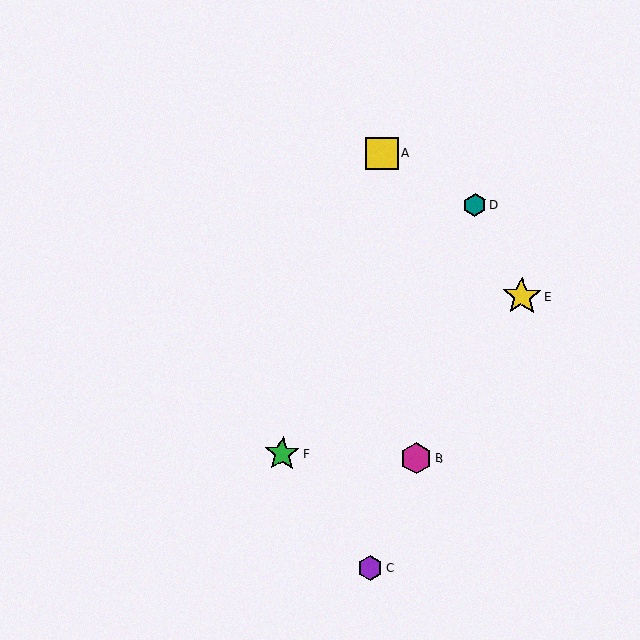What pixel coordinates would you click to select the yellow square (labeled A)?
Click at (382, 153) to select the yellow square A.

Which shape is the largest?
The yellow star (labeled E) is the largest.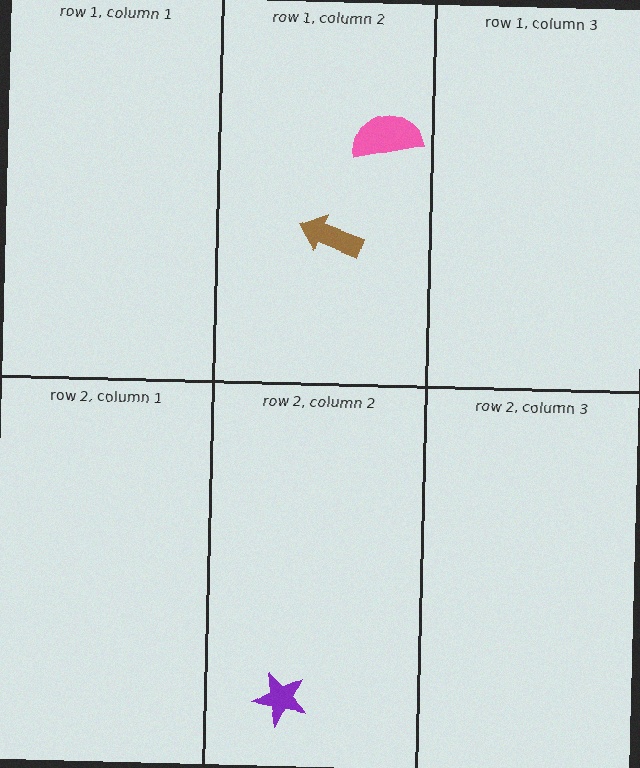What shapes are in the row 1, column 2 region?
The pink semicircle, the brown arrow.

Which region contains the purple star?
The row 2, column 2 region.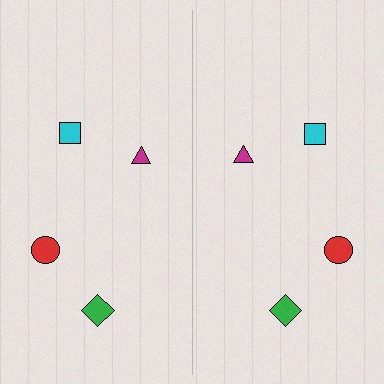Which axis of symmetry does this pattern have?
The pattern has a vertical axis of symmetry running through the center of the image.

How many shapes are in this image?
There are 8 shapes in this image.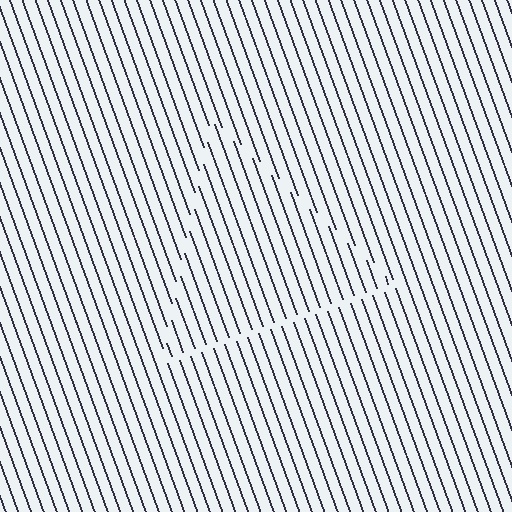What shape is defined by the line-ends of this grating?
An illusory triangle. The interior of the shape contains the same grating, shifted by half a period — the contour is defined by the phase discontinuity where line-ends from the inner and outer gratings abut.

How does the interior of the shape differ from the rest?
The interior of the shape contains the same grating, shifted by half a period — the contour is defined by the phase discontinuity where line-ends from the inner and outer gratings abut.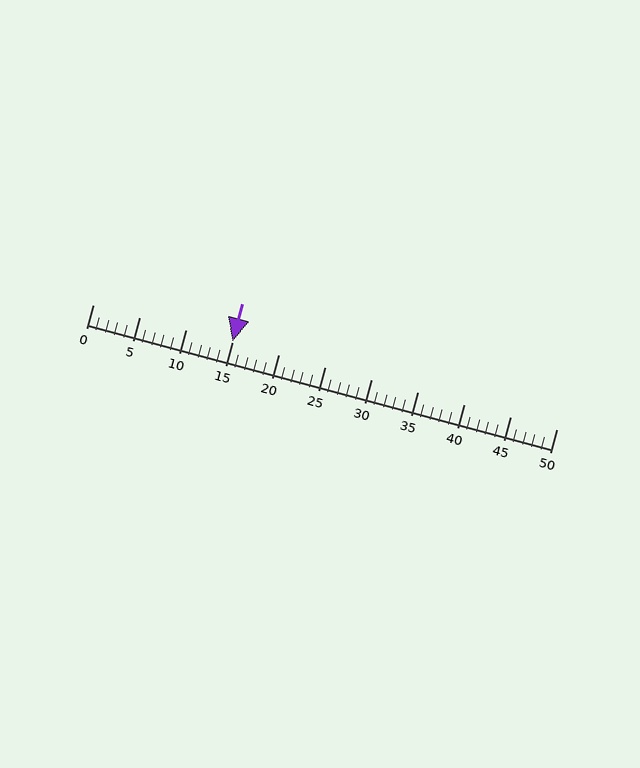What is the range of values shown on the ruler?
The ruler shows values from 0 to 50.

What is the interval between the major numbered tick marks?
The major tick marks are spaced 5 units apart.